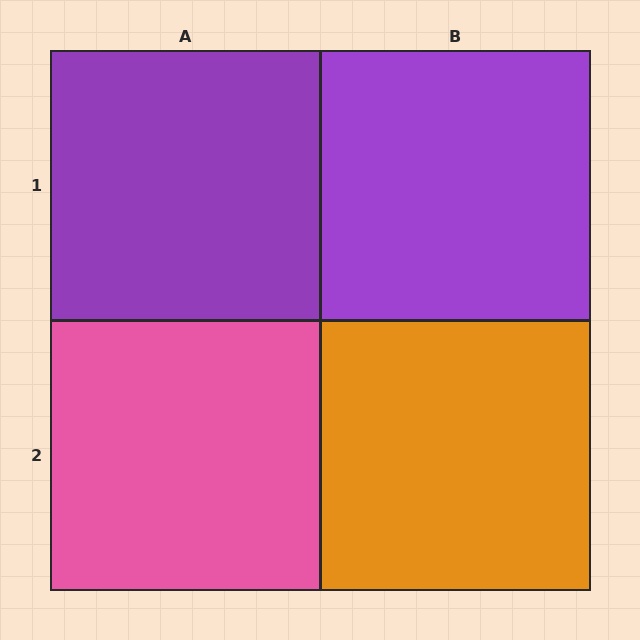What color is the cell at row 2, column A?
Pink.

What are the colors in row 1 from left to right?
Purple, purple.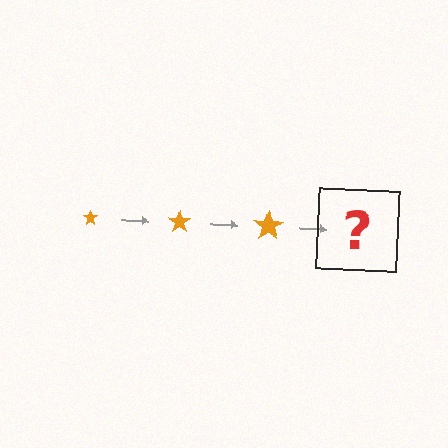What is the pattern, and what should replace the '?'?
The pattern is that the star gets progressively larger each step. The '?' should be an orange star, larger than the previous one.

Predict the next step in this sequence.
The next step is an orange star, larger than the previous one.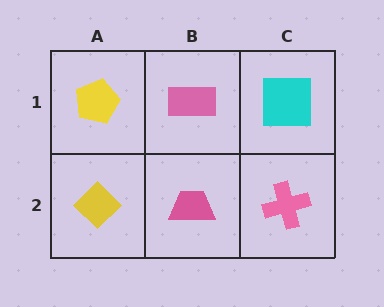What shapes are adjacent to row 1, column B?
A pink trapezoid (row 2, column B), a yellow pentagon (row 1, column A), a cyan square (row 1, column C).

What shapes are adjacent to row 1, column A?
A yellow diamond (row 2, column A), a pink rectangle (row 1, column B).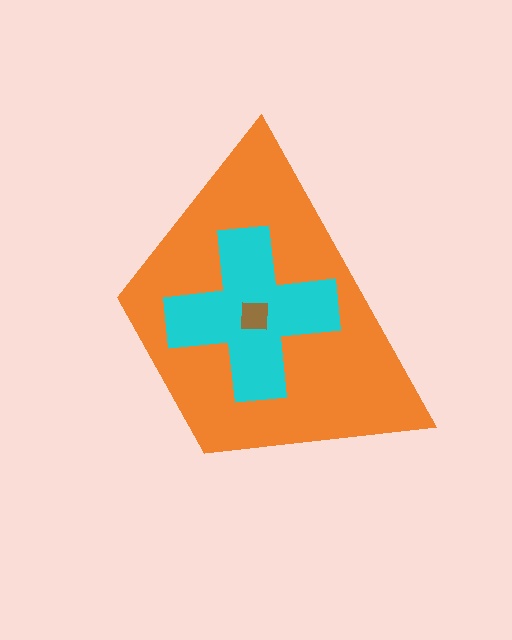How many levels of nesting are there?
3.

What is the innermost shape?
The brown square.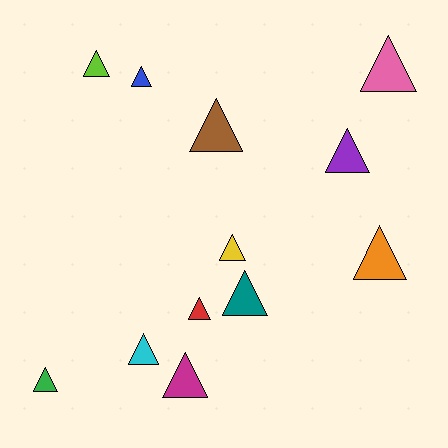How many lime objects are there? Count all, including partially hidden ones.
There is 1 lime object.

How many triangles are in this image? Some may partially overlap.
There are 12 triangles.